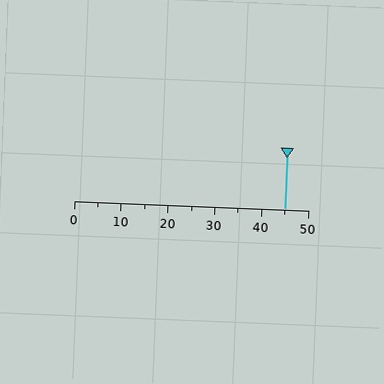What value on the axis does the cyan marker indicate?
The marker indicates approximately 45.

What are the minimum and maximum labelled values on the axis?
The axis runs from 0 to 50.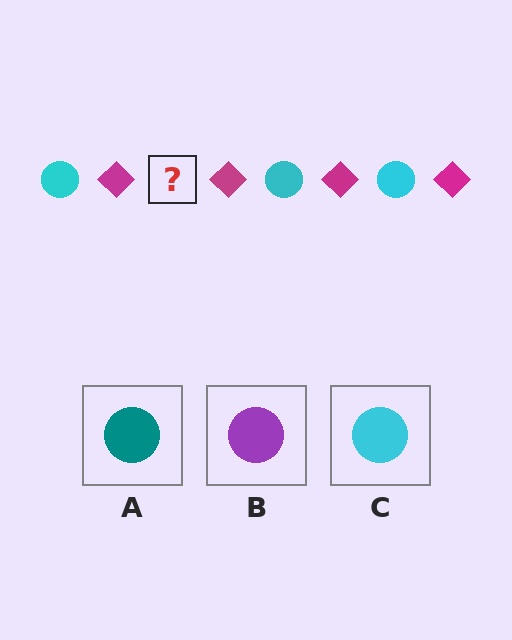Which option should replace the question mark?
Option C.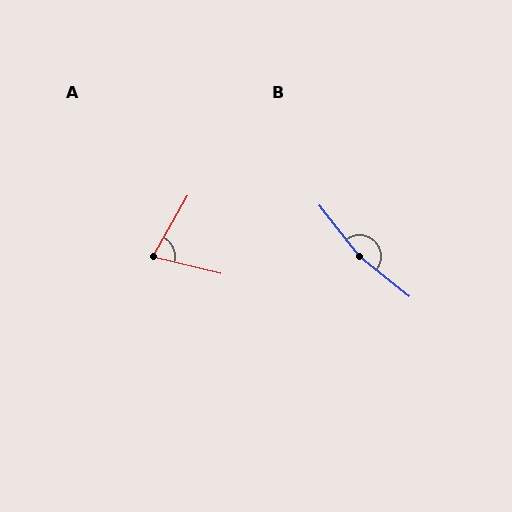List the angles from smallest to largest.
A (74°), B (167°).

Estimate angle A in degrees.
Approximately 74 degrees.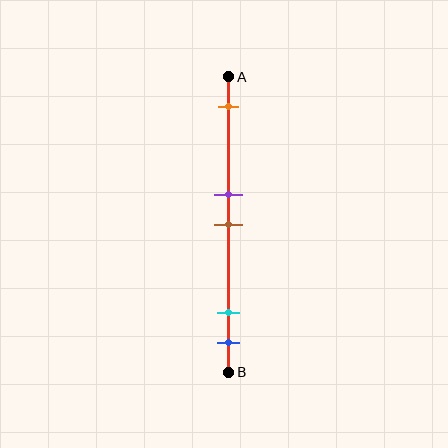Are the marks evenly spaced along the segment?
No, the marks are not evenly spaced.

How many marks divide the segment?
There are 5 marks dividing the segment.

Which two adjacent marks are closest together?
The purple and brown marks are the closest adjacent pair.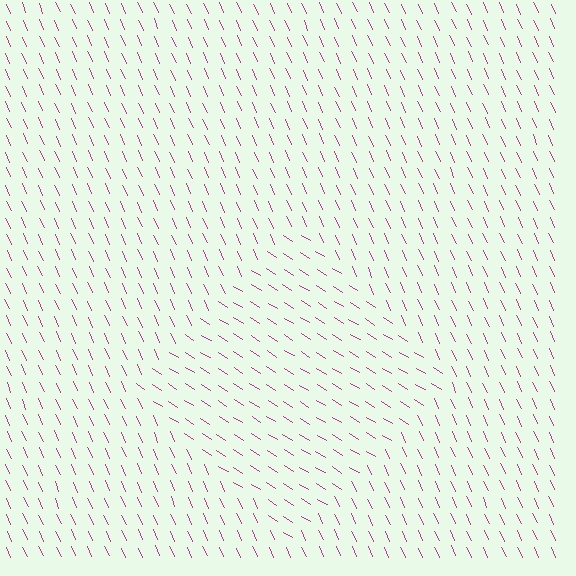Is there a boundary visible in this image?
Yes, there is a texture boundary formed by a change in line orientation.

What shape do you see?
I see a diamond.